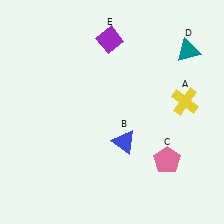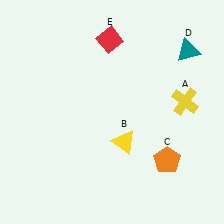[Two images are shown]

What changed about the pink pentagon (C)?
In Image 1, C is pink. In Image 2, it changed to orange.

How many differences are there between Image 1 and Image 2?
There are 3 differences between the two images.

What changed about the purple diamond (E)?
In Image 1, E is purple. In Image 2, it changed to red.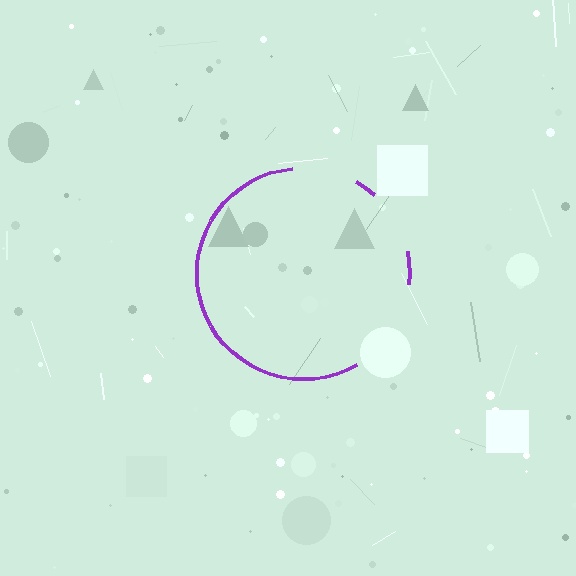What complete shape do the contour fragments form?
The contour fragments form a circle.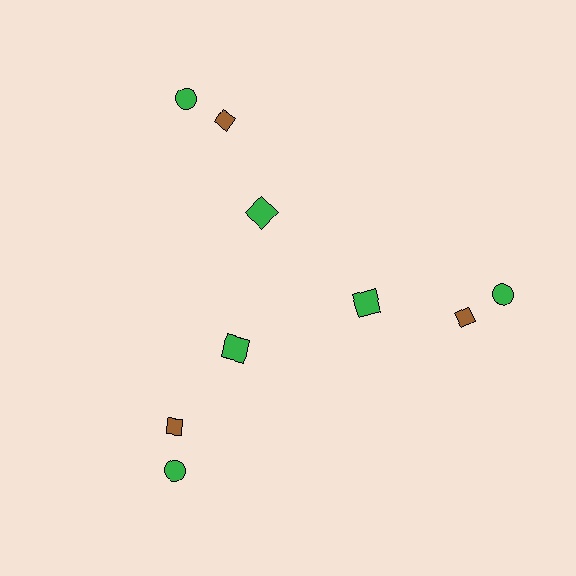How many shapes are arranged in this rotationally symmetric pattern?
There are 9 shapes, arranged in 3 groups of 3.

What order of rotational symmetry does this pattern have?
This pattern has 3-fold rotational symmetry.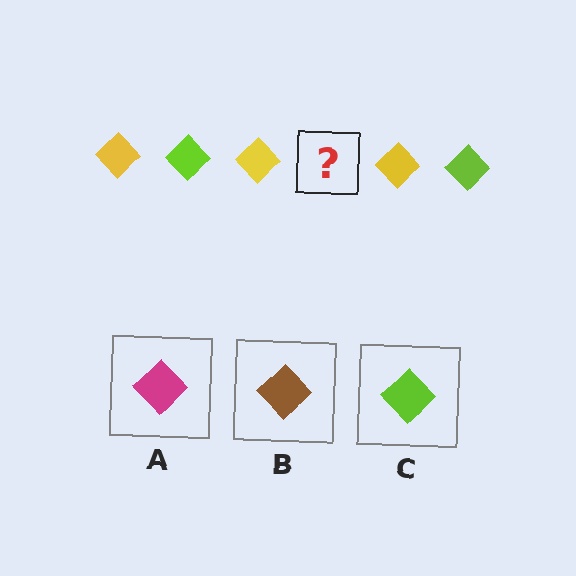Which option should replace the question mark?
Option C.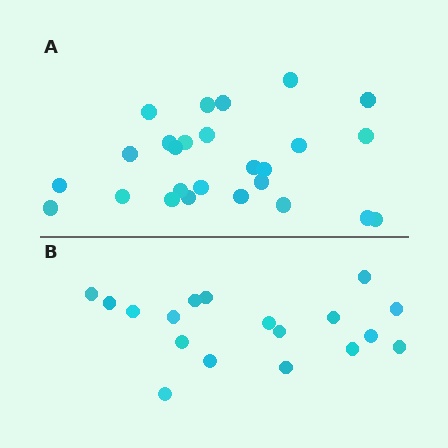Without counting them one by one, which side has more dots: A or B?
Region A (the top region) has more dots.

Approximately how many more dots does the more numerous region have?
Region A has roughly 8 or so more dots than region B.